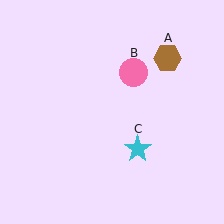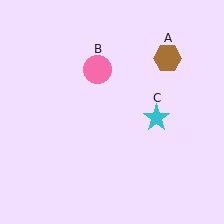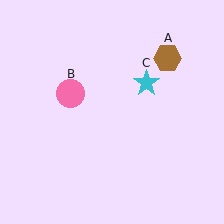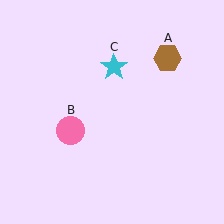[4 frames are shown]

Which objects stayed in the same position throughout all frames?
Brown hexagon (object A) remained stationary.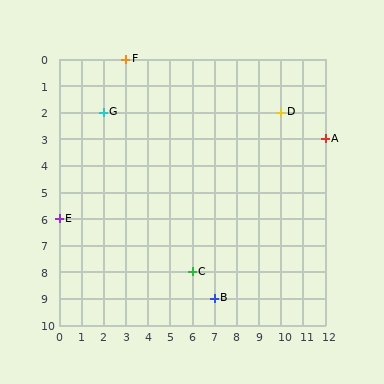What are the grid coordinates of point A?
Point A is at grid coordinates (12, 3).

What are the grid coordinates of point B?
Point B is at grid coordinates (7, 9).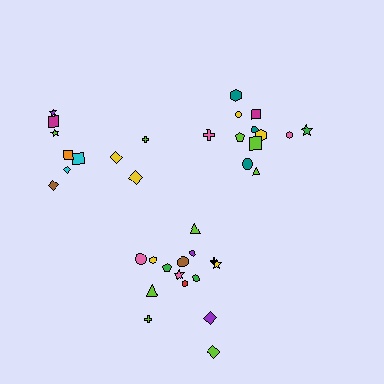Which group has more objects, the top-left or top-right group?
The top-right group.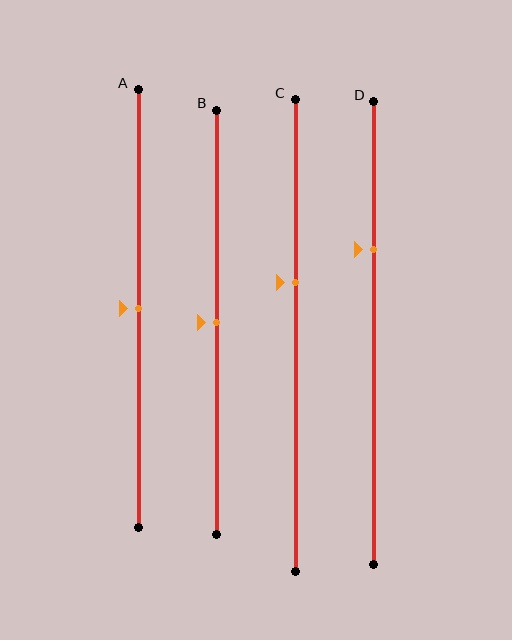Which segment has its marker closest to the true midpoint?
Segment A has its marker closest to the true midpoint.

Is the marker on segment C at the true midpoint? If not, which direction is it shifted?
No, the marker on segment C is shifted upward by about 11% of the segment length.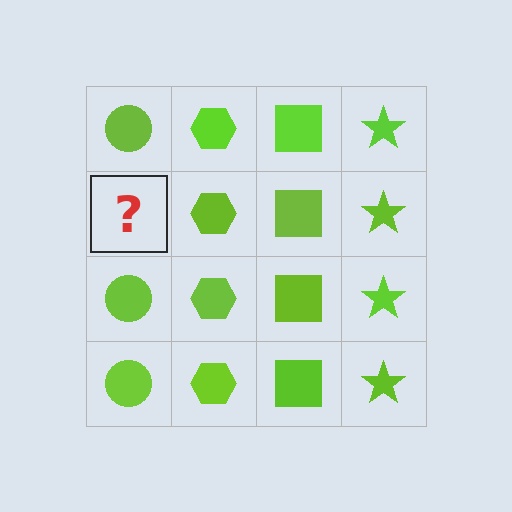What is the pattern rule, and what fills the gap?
The rule is that each column has a consistent shape. The gap should be filled with a lime circle.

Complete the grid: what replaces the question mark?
The question mark should be replaced with a lime circle.